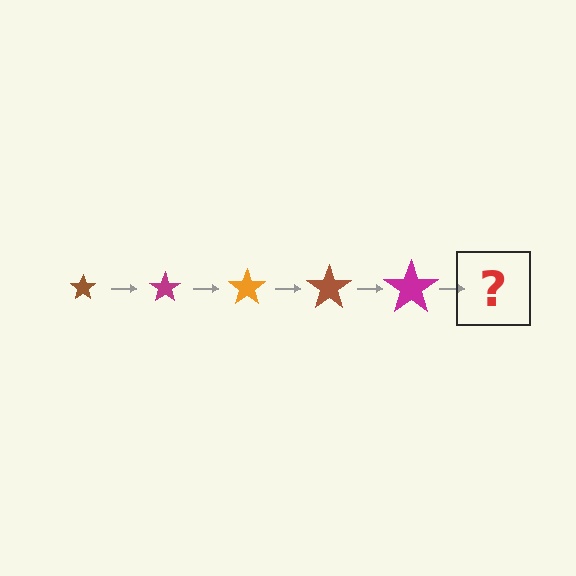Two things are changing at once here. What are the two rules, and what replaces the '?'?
The two rules are that the star grows larger each step and the color cycles through brown, magenta, and orange. The '?' should be an orange star, larger than the previous one.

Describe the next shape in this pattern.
It should be an orange star, larger than the previous one.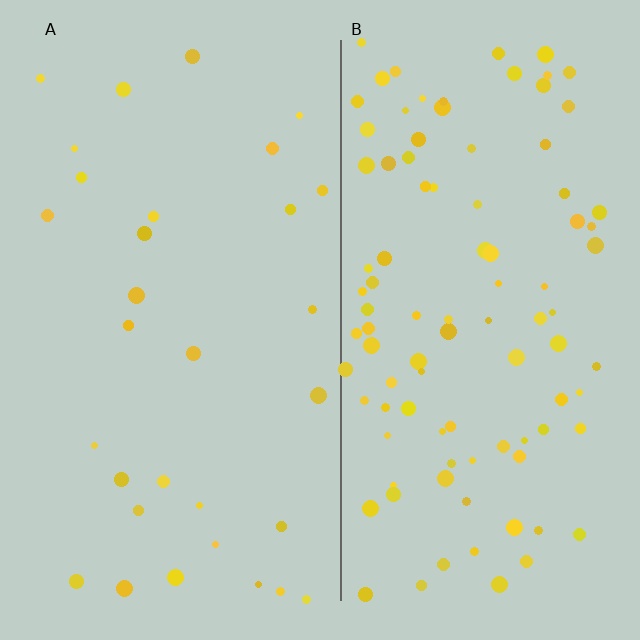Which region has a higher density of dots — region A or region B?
B (the right).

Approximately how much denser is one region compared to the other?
Approximately 3.3× — region B over region A.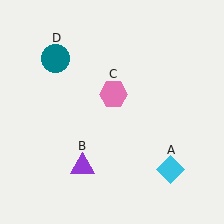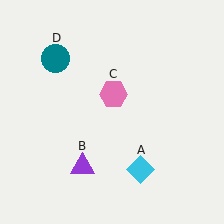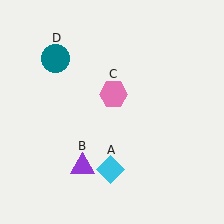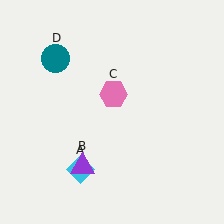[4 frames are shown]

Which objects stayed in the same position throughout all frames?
Purple triangle (object B) and pink hexagon (object C) and teal circle (object D) remained stationary.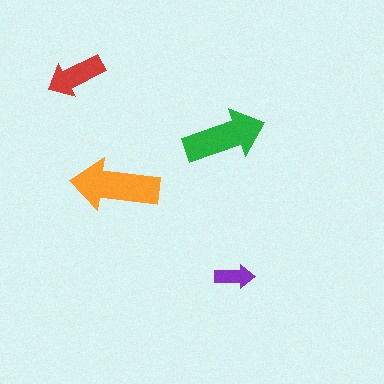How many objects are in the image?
There are 4 objects in the image.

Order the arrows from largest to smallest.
the orange one, the green one, the red one, the purple one.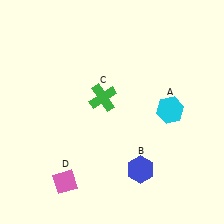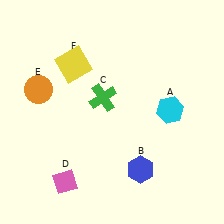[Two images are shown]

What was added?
An orange circle (E), a yellow square (F) were added in Image 2.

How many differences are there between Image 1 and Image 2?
There are 2 differences between the two images.